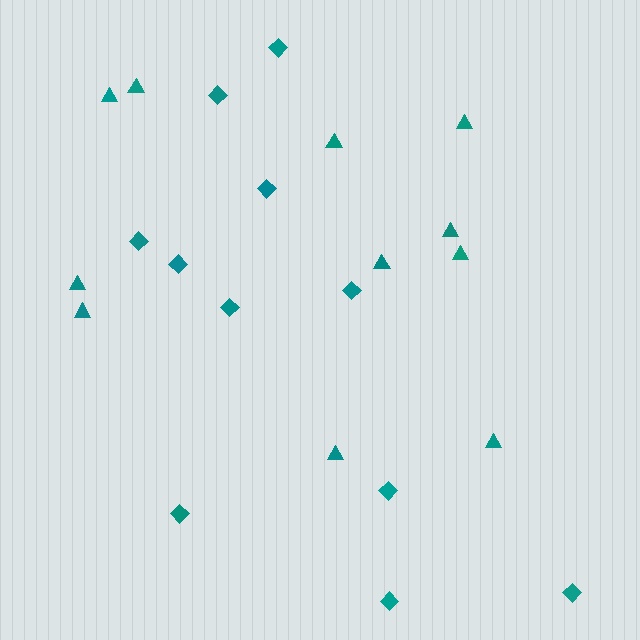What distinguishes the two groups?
There are 2 groups: one group of diamonds (11) and one group of triangles (11).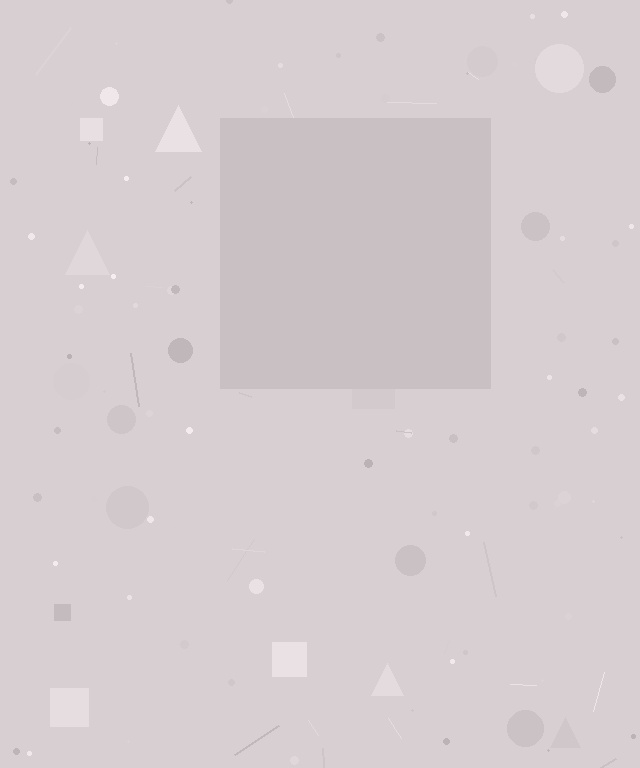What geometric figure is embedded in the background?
A square is embedded in the background.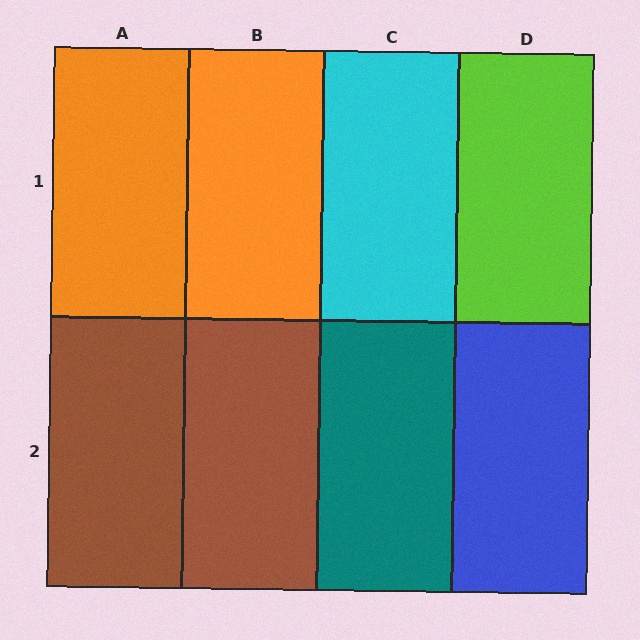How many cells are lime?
1 cell is lime.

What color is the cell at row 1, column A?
Orange.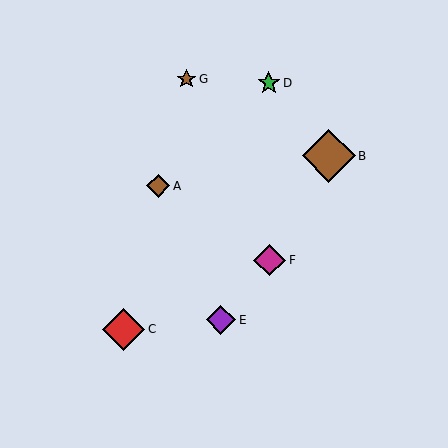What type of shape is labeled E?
Shape E is a purple diamond.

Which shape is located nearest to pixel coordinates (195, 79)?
The brown star (labeled G) at (186, 79) is nearest to that location.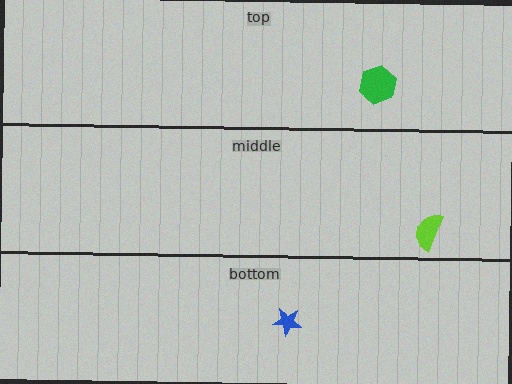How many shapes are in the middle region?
1.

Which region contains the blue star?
The bottom region.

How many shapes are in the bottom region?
1.